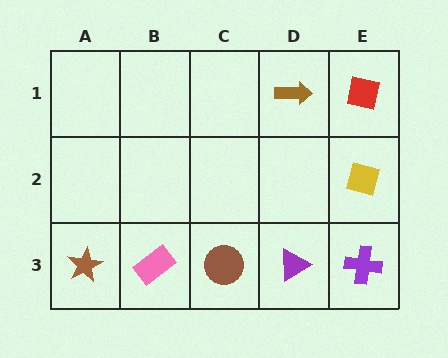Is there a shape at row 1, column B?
No, that cell is empty.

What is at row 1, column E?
A red square.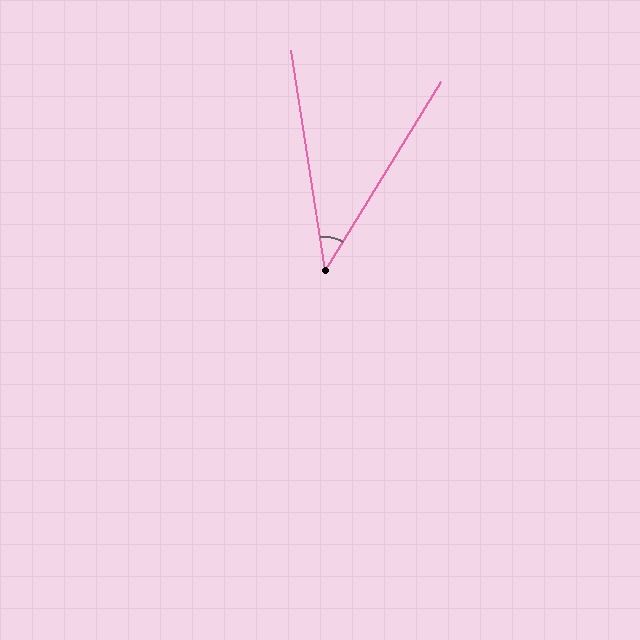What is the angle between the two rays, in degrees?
Approximately 40 degrees.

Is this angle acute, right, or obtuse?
It is acute.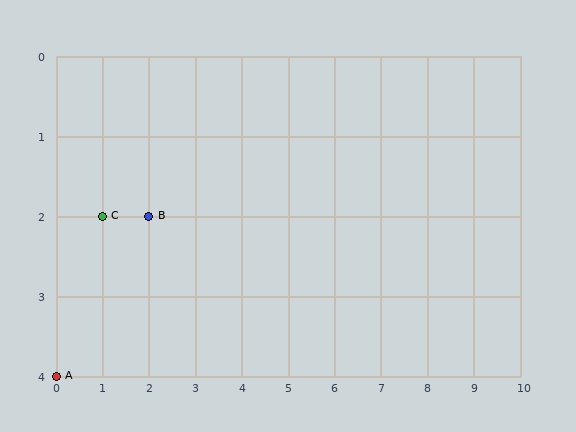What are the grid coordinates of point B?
Point B is at grid coordinates (2, 2).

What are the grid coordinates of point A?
Point A is at grid coordinates (0, 4).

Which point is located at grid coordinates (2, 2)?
Point B is at (2, 2).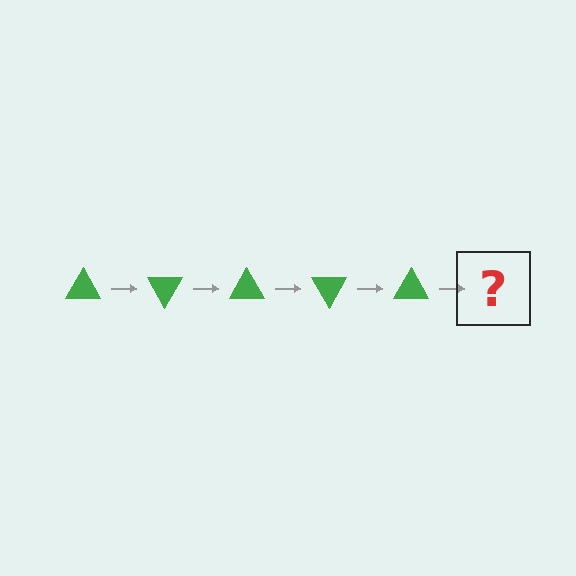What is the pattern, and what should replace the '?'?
The pattern is that the triangle rotates 60 degrees each step. The '?' should be a green triangle rotated 300 degrees.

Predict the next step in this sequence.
The next step is a green triangle rotated 300 degrees.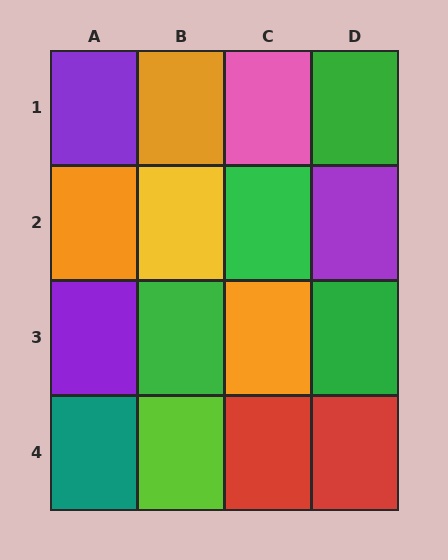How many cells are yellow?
1 cell is yellow.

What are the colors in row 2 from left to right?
Orange, yellow, green, purple.